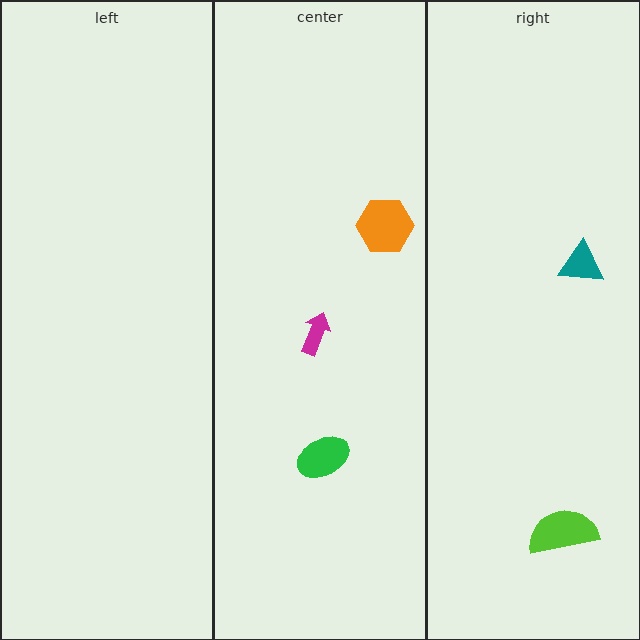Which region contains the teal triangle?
The right region.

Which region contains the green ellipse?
The center region.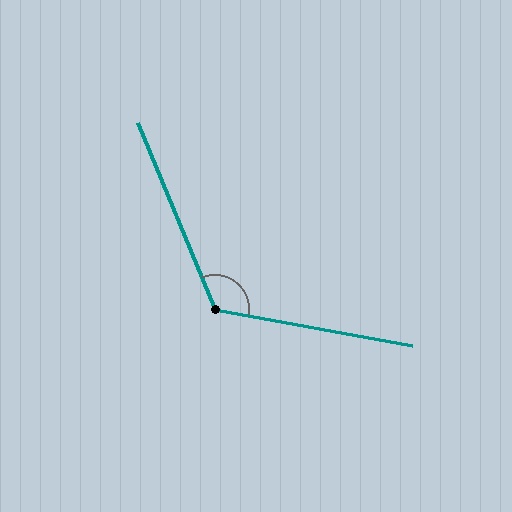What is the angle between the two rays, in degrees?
Approximately 123 degrees.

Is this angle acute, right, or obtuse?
It is obtuse.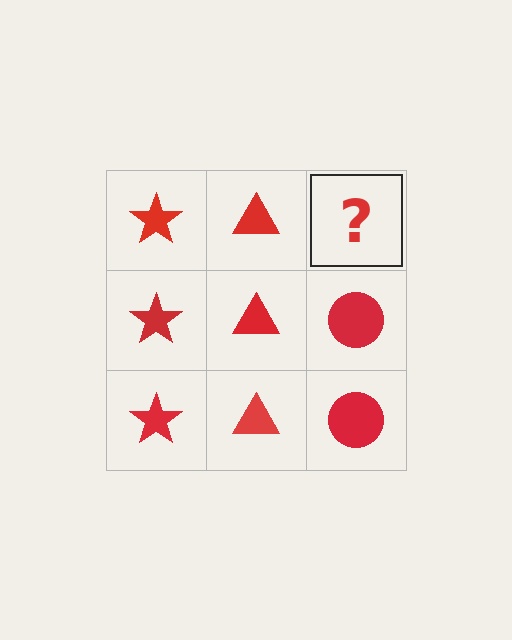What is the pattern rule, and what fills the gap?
The rule is that each column has a consistent shape. The gap should be filled with a red circle.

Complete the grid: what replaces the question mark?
The question mark should be replaced with a red circle.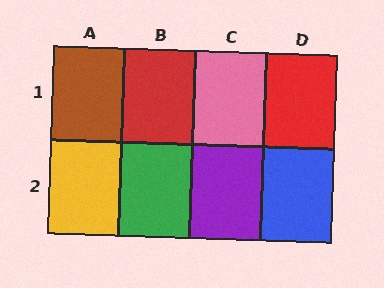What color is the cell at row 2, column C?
Purple.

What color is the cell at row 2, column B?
Green.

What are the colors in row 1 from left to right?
Brown, red, pink, red.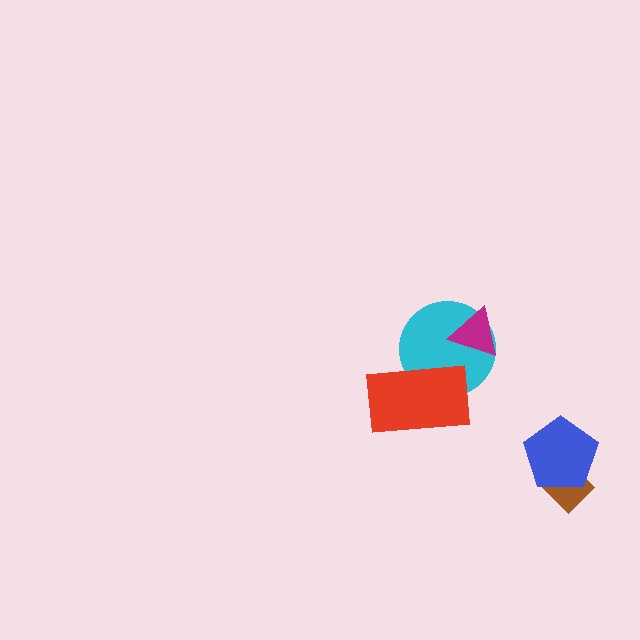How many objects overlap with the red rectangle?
1 object overlaps with the red rectangle.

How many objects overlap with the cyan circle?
2 objects overlap with the cyan circle.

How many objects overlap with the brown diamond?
1 object overlaps with the brown diamond.